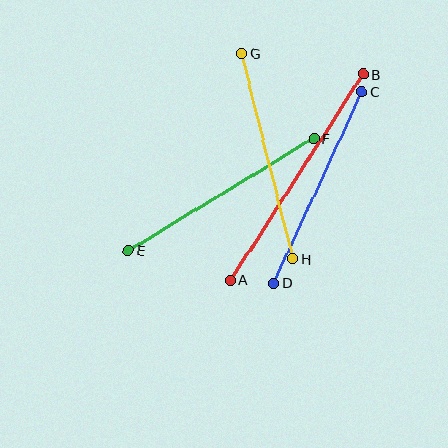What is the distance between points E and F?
The distance is approximately 217 pixels.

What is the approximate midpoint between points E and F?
The midpoint is at approximately (221, 195) pixels.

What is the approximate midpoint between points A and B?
The midpoint is at approximately (296, 177) pixels.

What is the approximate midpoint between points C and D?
The midpoint is at approximately (318, 187) pixels.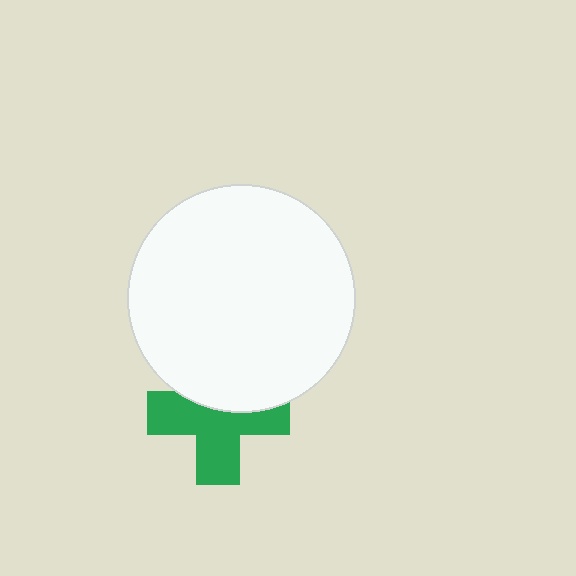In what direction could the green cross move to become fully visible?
The green cross could move down. That would shift it out from behind the white circle entirely.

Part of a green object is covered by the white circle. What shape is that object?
It is a cross.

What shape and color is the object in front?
The object in front is a white circle.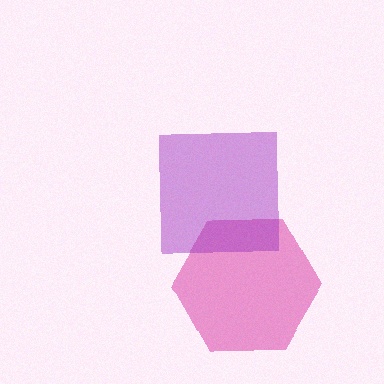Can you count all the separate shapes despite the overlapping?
Yes, there are 2 separate shapes.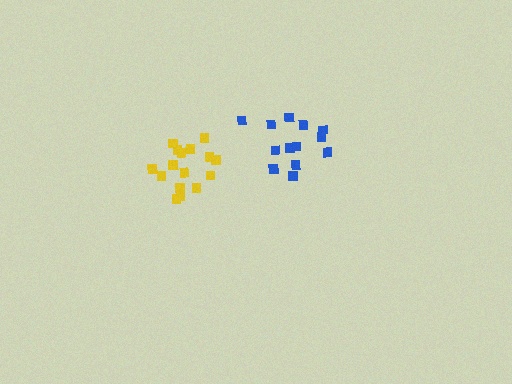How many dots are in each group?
Group 1: 13 dots, Group 2: 16 dots (29 total).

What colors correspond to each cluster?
The clusters are colored: blue, yellow.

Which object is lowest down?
The yellow cluster is bottommost.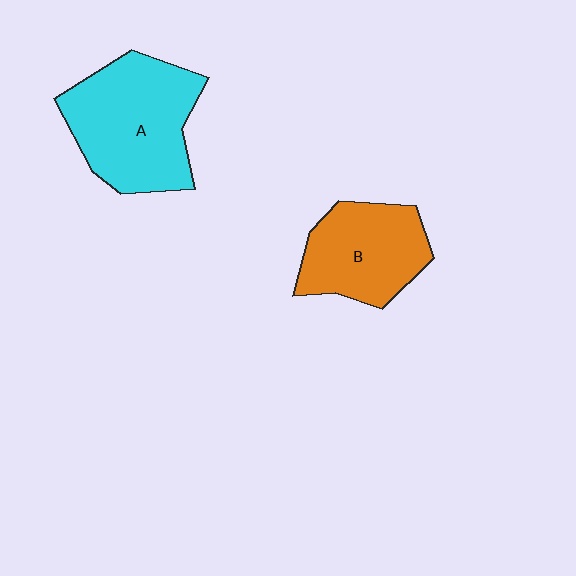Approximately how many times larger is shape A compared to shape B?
Approximately 1.4 times.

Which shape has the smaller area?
Shape B (orange).